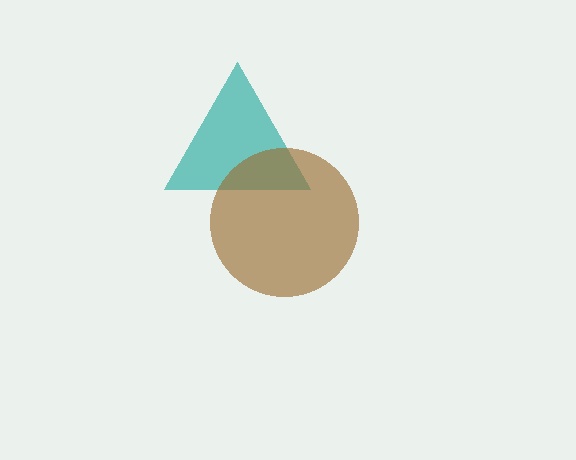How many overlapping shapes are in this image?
There are 2 overlapping shapes in the image.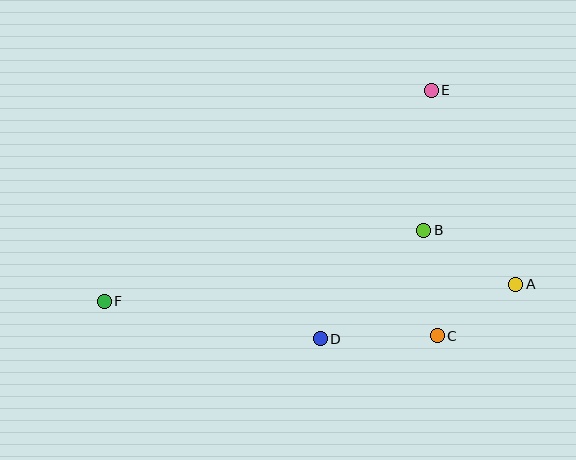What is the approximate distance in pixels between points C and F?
The distance between C and F is approximately 335 pixels.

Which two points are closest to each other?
Points A and C are closest to each other.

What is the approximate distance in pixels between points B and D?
The distance between B and D is approximately 150 pixels.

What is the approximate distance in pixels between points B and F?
The distance between B and F is approximately 327 pixels.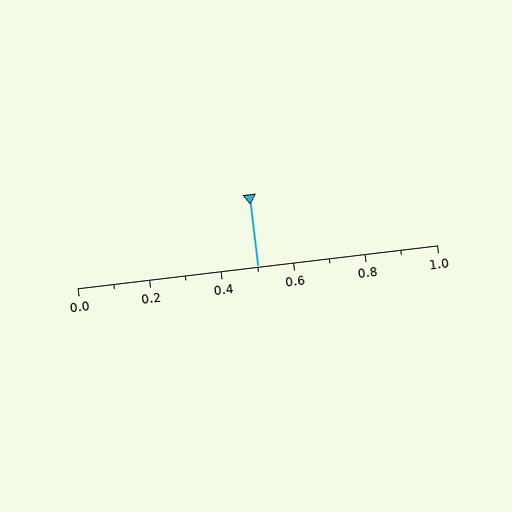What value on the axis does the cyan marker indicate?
The marker indicates approximately 0.5.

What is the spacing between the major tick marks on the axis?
The major ticks are spaced 0.2 apart.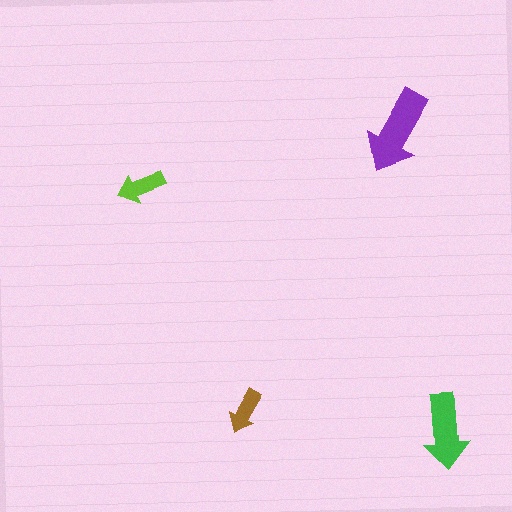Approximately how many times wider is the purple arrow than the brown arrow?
About 2 times wider.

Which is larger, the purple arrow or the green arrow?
The purple one.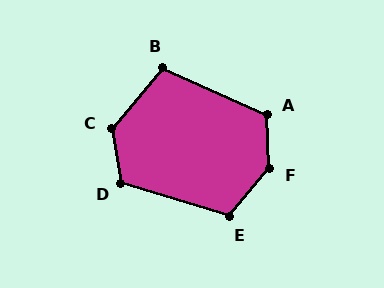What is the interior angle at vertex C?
Approximately 131 degrees (obtuse).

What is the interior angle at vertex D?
Approximately 116 degrees (obtuse).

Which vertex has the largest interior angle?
F, at approximately 138 degrees.